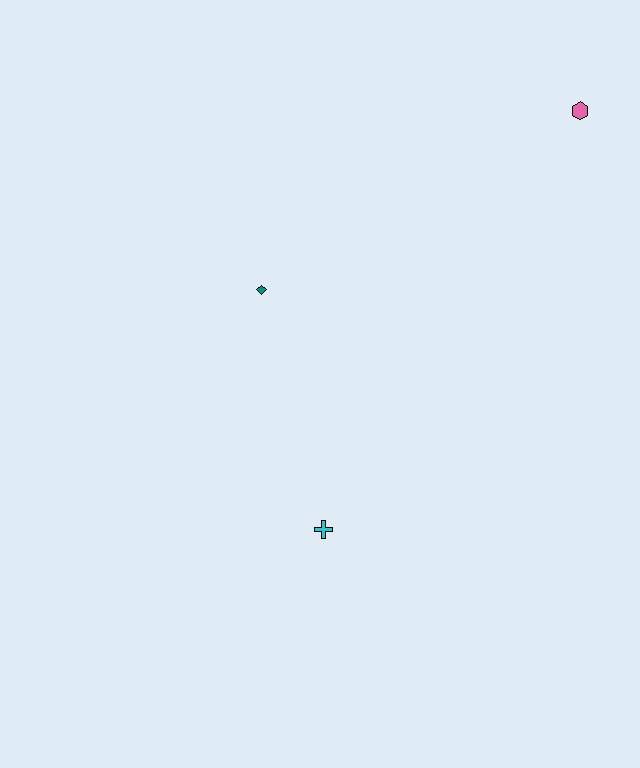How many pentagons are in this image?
There are no pentagons.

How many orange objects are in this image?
There are no orange objects.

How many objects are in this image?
There are 3 objects.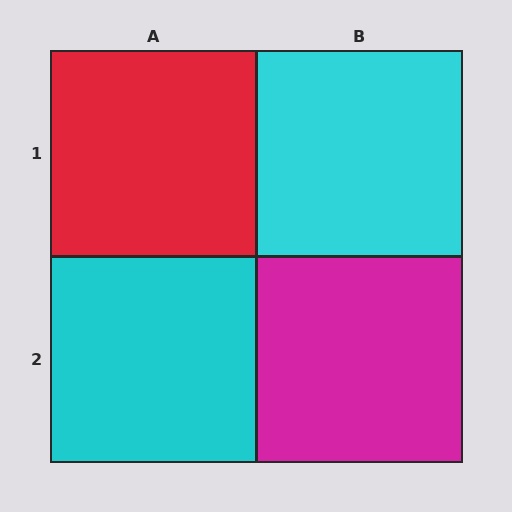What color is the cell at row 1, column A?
Red.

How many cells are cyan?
2 cells are cyan.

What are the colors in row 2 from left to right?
Cyan, magenta.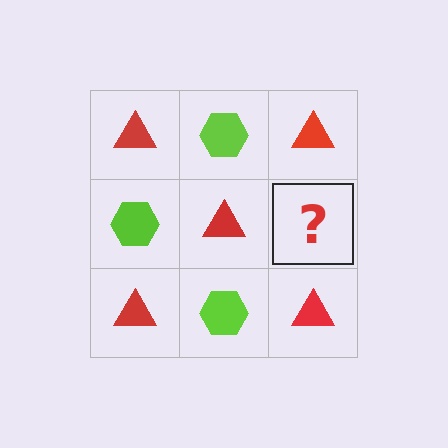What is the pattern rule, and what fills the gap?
The rule is that it alternates red triangle and lime hexagon in a checkerboard pattern. The gap should be filled with a lime hexagon.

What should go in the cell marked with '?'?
The missing cell should contain a lime hexagon.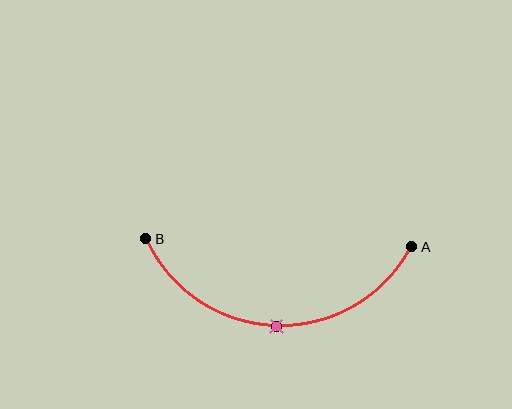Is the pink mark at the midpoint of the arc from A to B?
Yes. The pink mark lies on the arc at equal arc-length from both A and B — it is the arc midpoint.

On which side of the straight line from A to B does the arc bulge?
The arc bulges below the straight line connecting A and B.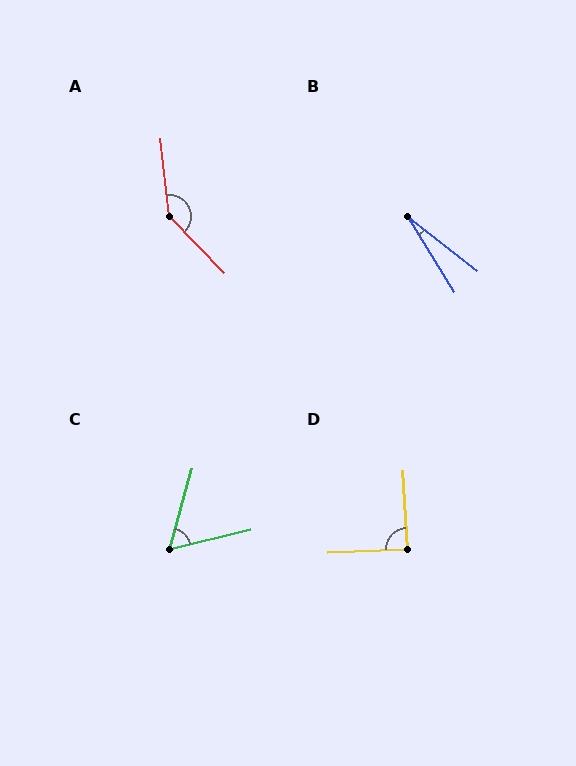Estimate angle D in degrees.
Approximately 89 degrees.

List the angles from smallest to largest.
B (21°), C (60°), D (89°), A (142°).